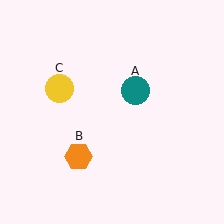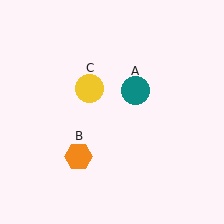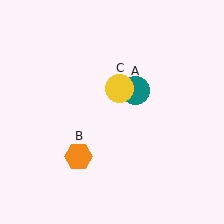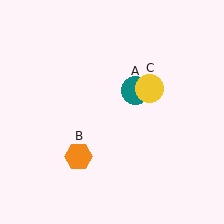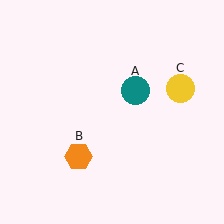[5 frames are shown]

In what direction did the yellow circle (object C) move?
The yellow circle (object C) moved right.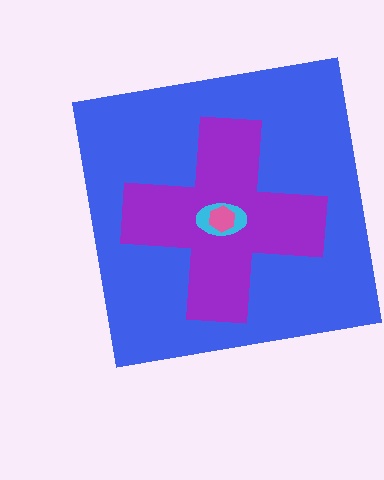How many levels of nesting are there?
4.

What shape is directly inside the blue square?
The purple cross.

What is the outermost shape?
The blue square.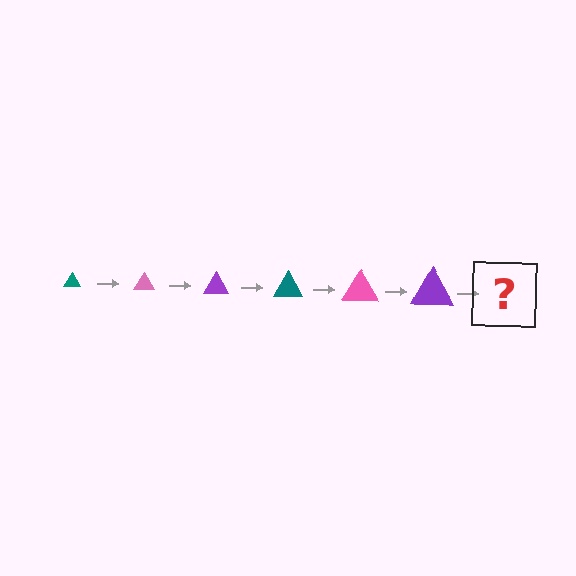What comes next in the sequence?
The next element should be a teal triangle, larger than the previous one.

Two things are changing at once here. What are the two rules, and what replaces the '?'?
The two rules are that the triangle grows larger each step and the color cycles through teal, pink, and purple. The '?' should be a teal triangle, larger than the previous one.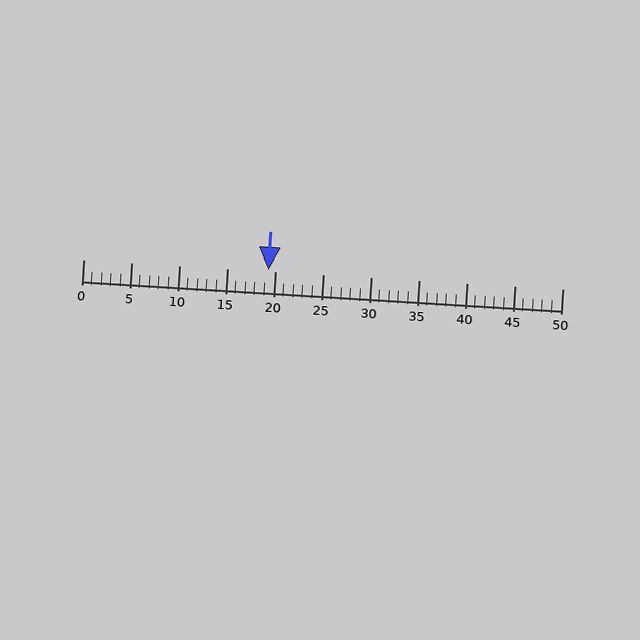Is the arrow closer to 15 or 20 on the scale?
The arrow is closer to 20.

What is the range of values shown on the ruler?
The ruler shows values from 0 to 50.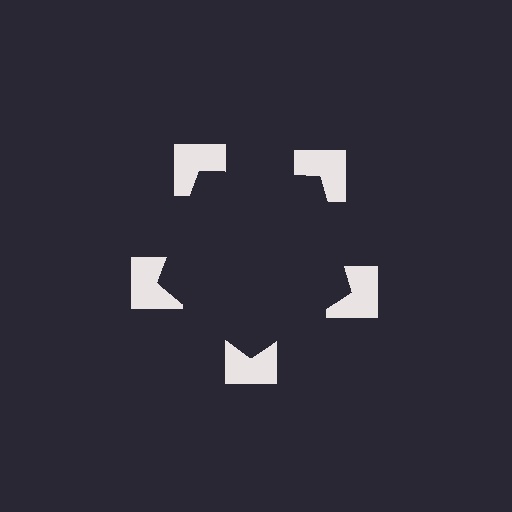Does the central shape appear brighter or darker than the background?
It typically appears slightly darker than the background, even though no actual brightness change is drawn.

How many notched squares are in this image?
There are 5 — one at each vertex of the illusory pentagon.